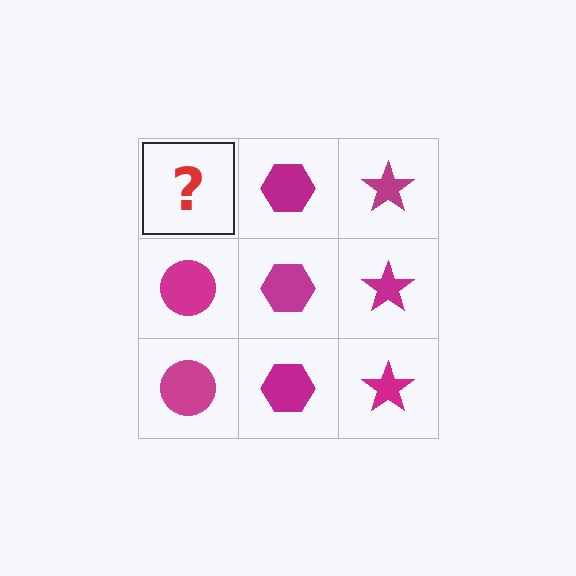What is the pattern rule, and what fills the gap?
The rule is that each column has a consistent shape. The gap should be filled with a magenta circle.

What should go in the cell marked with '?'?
The missing cell should contain a magenta circle.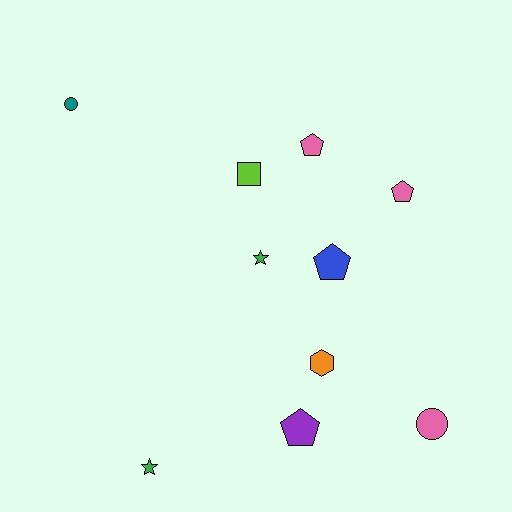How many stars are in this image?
There are 2 stars.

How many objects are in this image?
There are 10 objects.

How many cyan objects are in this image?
There are no cyan objects.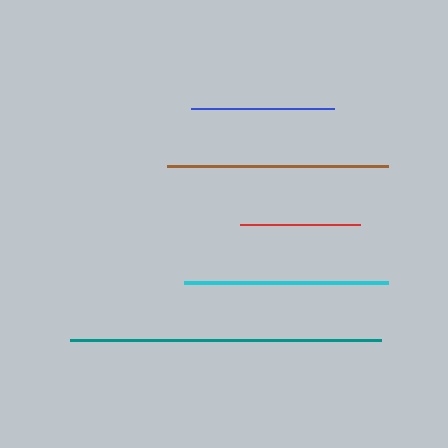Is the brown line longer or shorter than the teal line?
The teal line is longer than the brown line.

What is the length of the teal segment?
The teal segment is approximately 311 pixels long.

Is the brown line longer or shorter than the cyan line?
The brown line is longer than the cyan line.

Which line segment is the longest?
The teal line is the longest at approximately 311 pixels.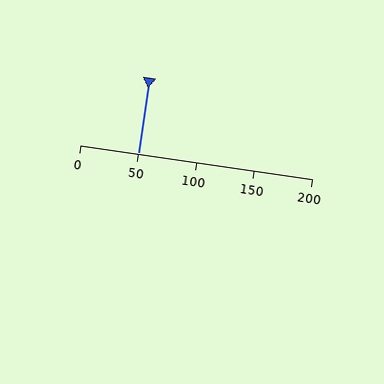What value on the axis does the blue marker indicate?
The marker indicates approximately 50.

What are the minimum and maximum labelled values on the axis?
The axis runs from 0 to 200.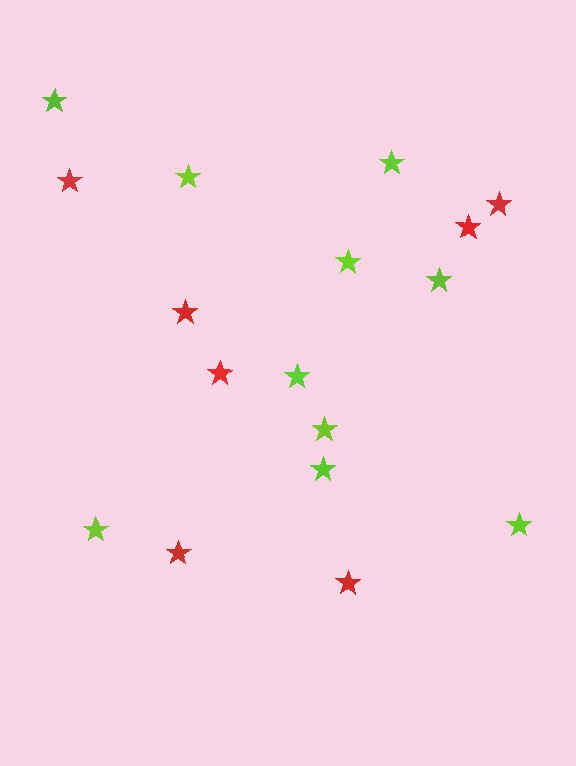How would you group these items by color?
There are 2 groups: one group of red stars (7) and one group of lime stars (10).